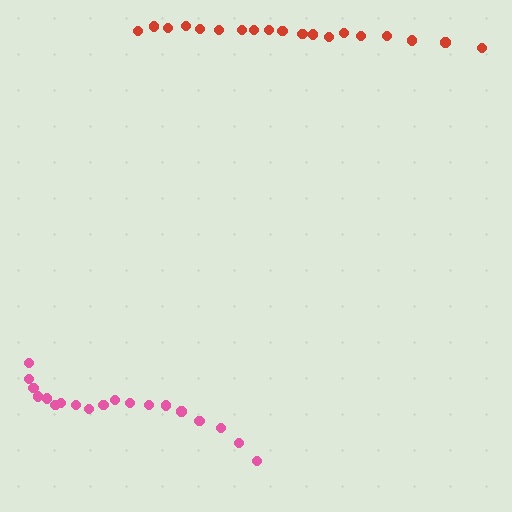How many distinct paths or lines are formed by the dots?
There are 2 distinct paths.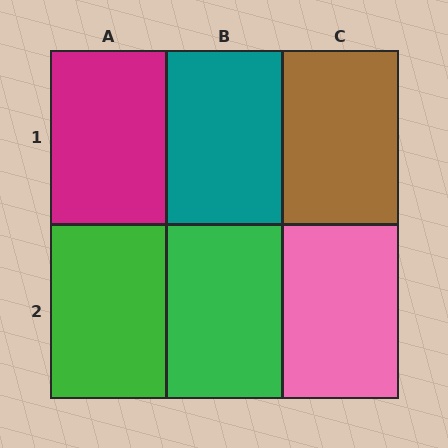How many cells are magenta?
1 cell is magenta.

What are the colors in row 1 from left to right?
Magenta, teal, brown.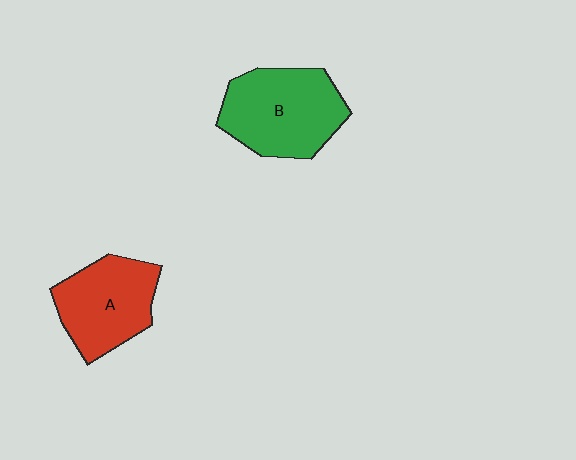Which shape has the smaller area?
Shape A (red).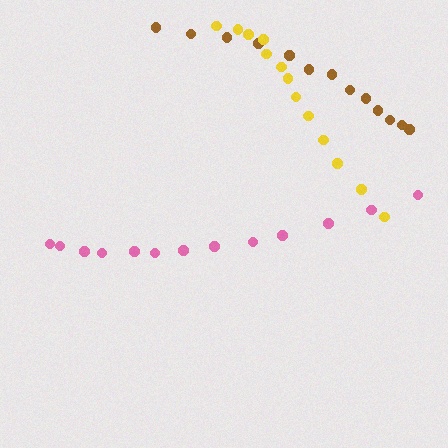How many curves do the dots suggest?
There are 3 distinct paths.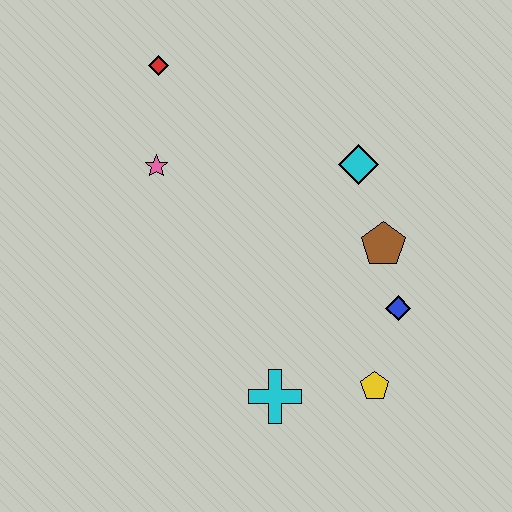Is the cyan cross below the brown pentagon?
Yes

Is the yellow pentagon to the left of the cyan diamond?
No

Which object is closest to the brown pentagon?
The blue diamond is closest to the brown pentagon.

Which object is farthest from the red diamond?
The yellow pentagon is farthest from the red diamond.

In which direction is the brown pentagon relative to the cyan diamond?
The brown pentagon is below the cyan diamond.